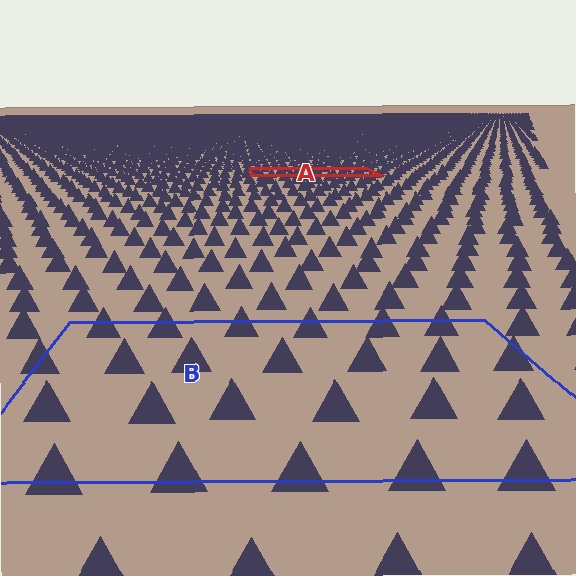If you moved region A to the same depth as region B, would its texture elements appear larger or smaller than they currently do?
They would appear larger. At a closer depth, the same texture elements are projected at a bigger on-screen size.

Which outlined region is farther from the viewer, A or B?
Region A is farther from the viewer — the texture elements inside it appear smaller and more densely packed.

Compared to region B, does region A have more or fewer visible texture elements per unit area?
Region A has more texture elements per unit area — they are packed more densely because it is farther away.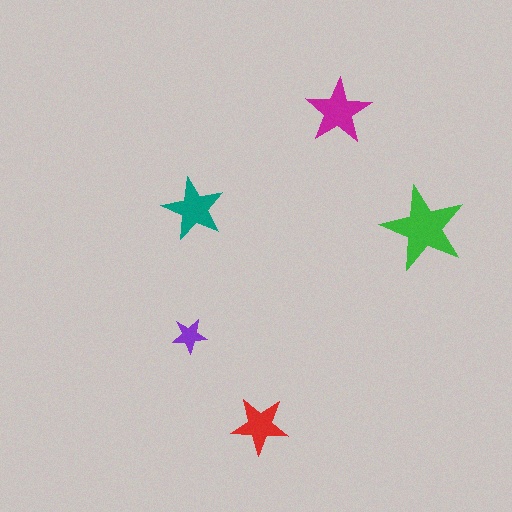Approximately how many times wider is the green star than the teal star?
About 1.5 times wider.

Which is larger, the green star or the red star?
The green one.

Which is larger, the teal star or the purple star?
The teal one.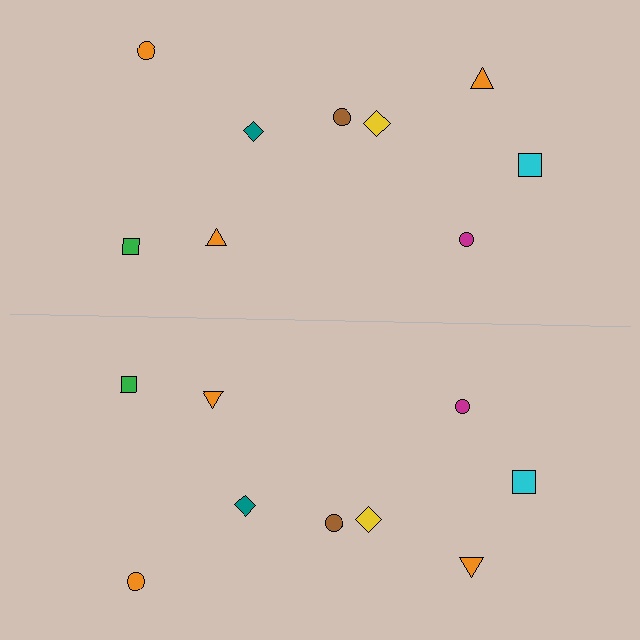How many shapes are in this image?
There are 18 shapes in this image.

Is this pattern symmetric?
Yes, this pattern has bilateral (reflection) symmetry.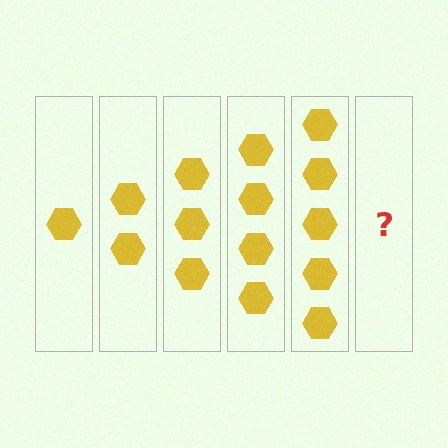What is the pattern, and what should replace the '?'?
The pattern is that each step adds one more hexagon. The '?' should be 6 hexagons.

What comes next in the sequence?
The next element should be 6 hexagons.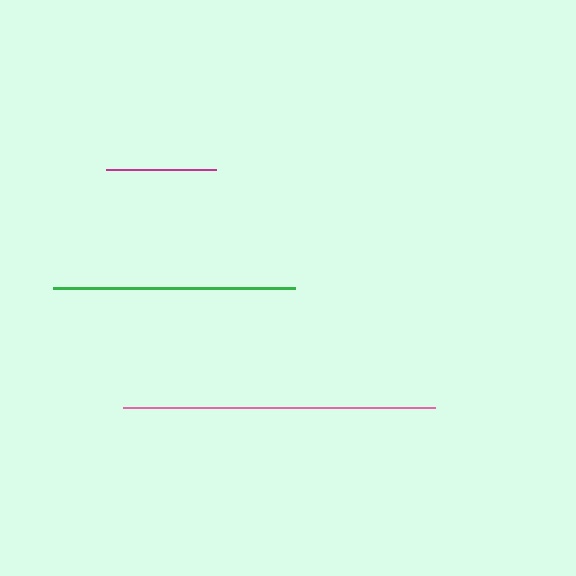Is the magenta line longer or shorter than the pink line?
The pink line is longer than the magenta line.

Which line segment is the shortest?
The magenta line is the shortest at approximately 110 pixels.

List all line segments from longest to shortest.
From longest to shortest: pink, green, magenta.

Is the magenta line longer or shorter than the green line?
The green line is longer than the magenta line.